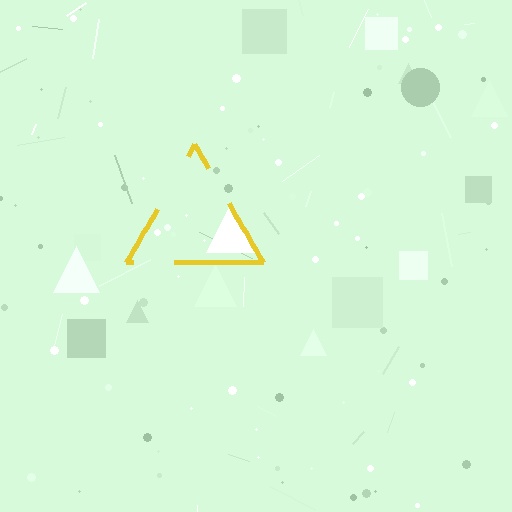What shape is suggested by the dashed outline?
The dashed outline suggests a triangle.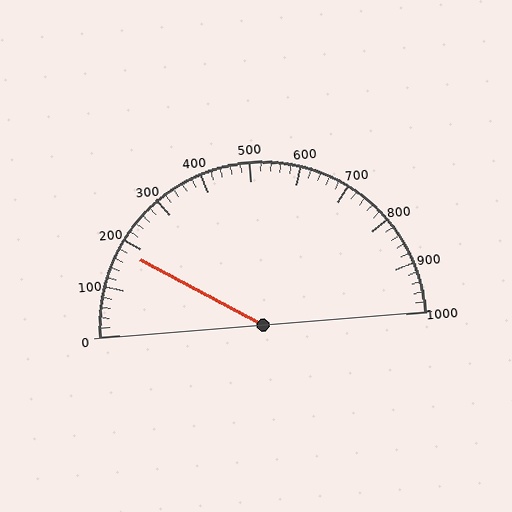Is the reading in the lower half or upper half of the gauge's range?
The reading is in the lower half of the range (0 to 1000).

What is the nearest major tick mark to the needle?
The nearest major tick mark is 200.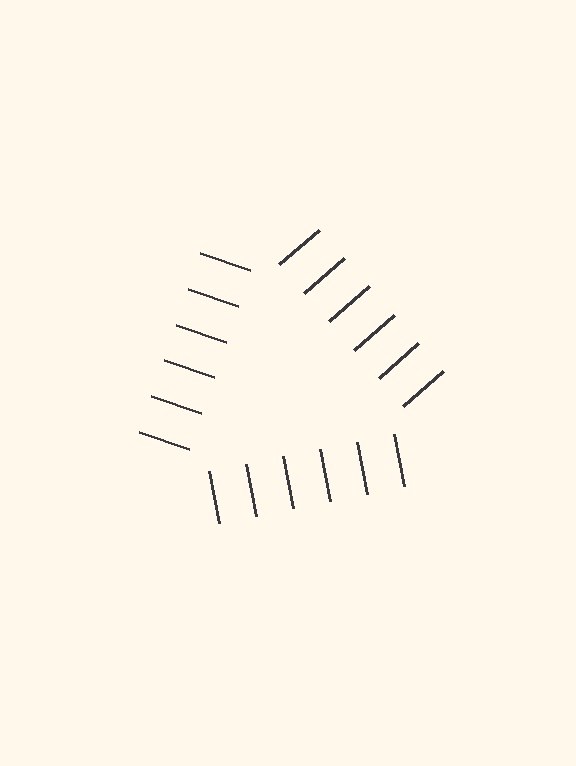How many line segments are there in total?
18 — 6 along each of the 3 edges.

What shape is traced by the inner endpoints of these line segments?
An illusory triangle — the line segments terminate on its edges but no continuous stroke is drawn.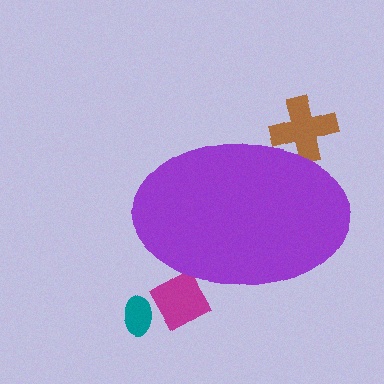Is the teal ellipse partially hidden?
No, the teal ellipse is fully visible.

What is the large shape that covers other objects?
A purple ellipse.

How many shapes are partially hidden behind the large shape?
2 shapes are partially hidden.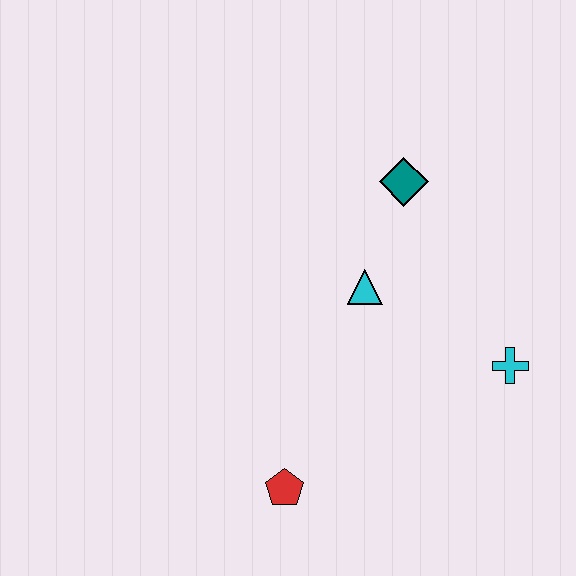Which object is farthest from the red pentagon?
The teal diamond is farthest from the red pentagon.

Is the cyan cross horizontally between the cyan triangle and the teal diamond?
No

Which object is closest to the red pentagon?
The cyan triangle is closest to the red pentagon.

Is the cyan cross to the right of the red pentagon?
Yes